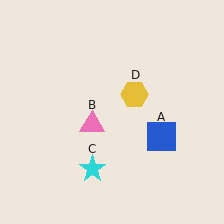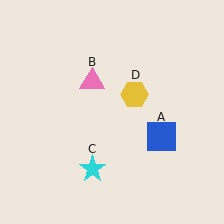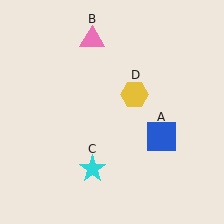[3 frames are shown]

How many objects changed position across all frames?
1 object changed position: pink triangle (object B).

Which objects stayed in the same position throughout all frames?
Blue square (object A) and cyan star (object C) and yellow hexagon (object D) remained stationary.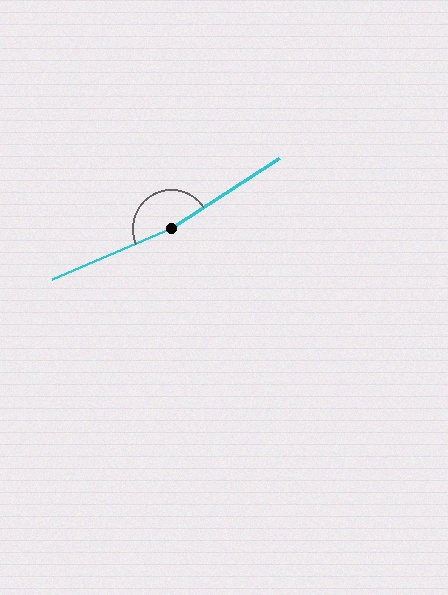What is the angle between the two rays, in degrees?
Approximately 170 degrees.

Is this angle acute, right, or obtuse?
It is obtuse.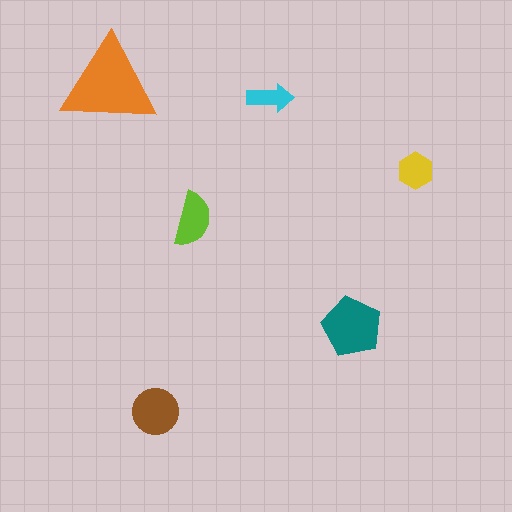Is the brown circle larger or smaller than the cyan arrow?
Larger.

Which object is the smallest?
The cyan arrow.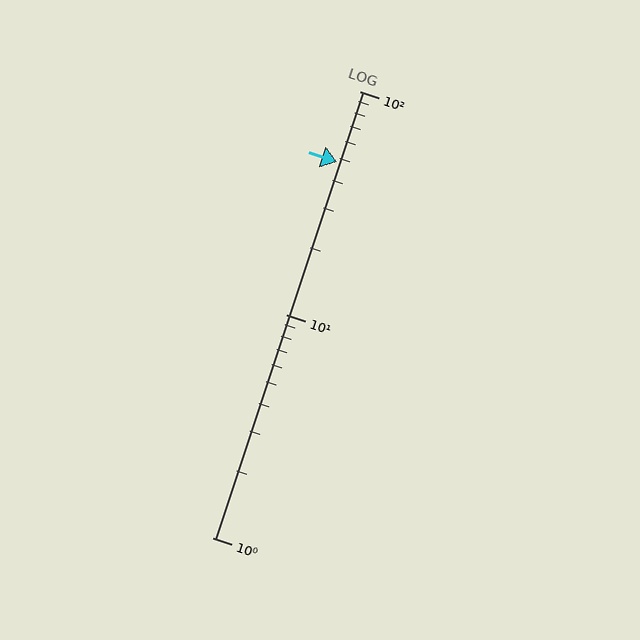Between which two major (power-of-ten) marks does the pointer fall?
The pointer is between 10 and 100.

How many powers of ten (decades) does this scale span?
The scale spans 2 decades, from 1 to 100.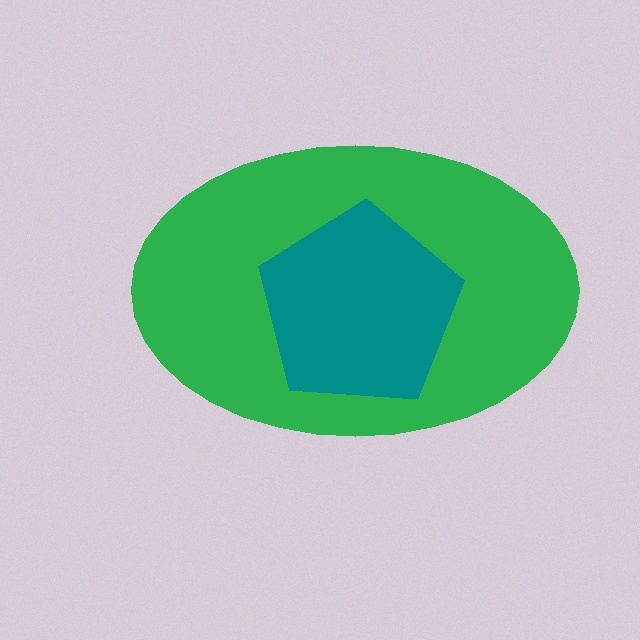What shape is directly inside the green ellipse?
The teal pentagon.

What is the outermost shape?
The green ellipse.